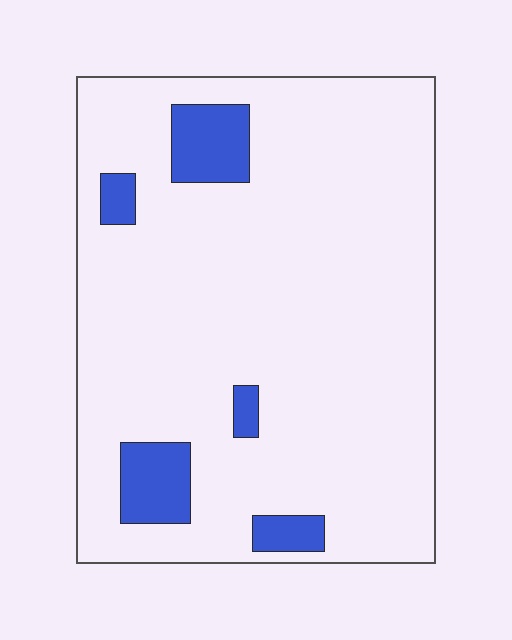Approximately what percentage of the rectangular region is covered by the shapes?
Approximately 10%.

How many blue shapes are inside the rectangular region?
5.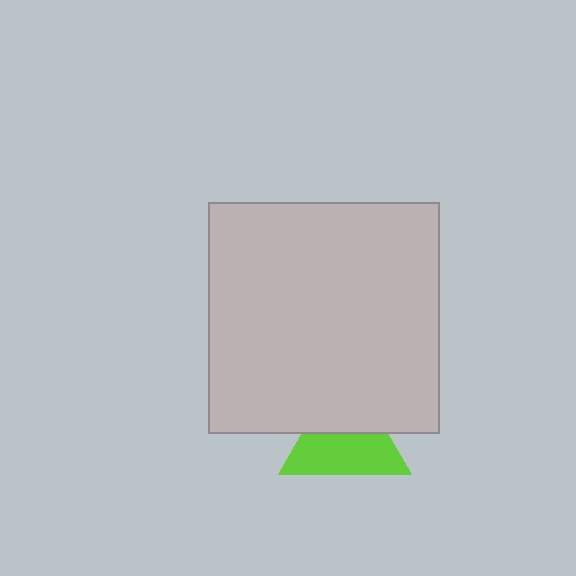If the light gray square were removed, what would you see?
You would see the complete lime triangle.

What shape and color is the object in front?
The object in front is a light gray square.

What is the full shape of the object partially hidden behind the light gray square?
The partially hidden object is a lime triangle.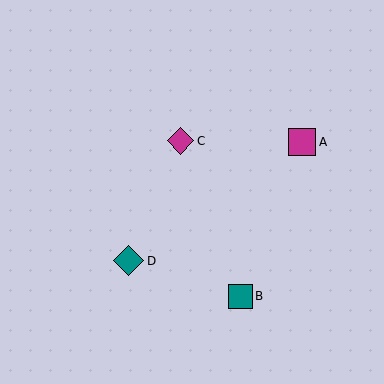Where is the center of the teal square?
The center of the teal square is at (240, 296).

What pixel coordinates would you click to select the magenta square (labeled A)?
Click at (302, 142) to select the magenta square A.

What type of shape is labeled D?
Shape D is a teal diamond.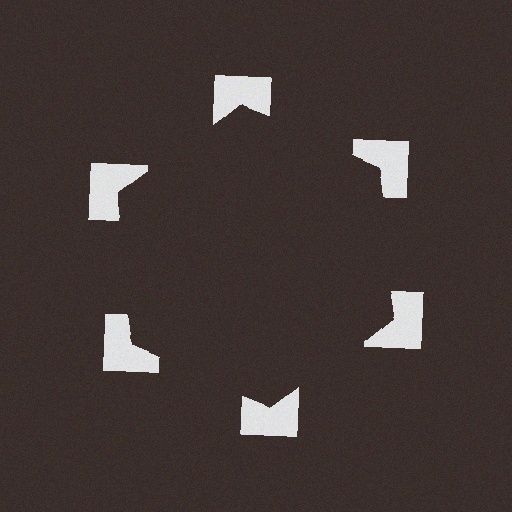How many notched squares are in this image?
There are 6 — one at each vertex of the illusory hexagon.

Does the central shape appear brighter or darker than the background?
It typically appears slightly darker than the background, even though no actual brightness change is drawn.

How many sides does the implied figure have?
6 sides.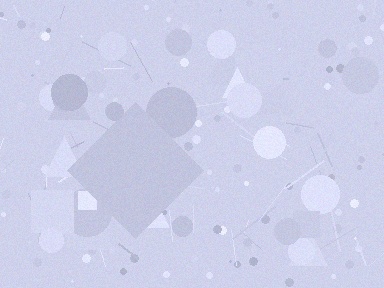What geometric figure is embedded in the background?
A diamond is embedded in the background.